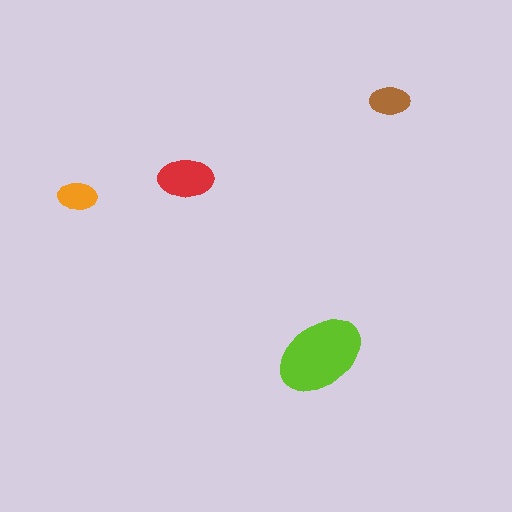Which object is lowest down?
The lime ellipse is bottommost.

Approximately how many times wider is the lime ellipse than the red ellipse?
About 1.5 times wider.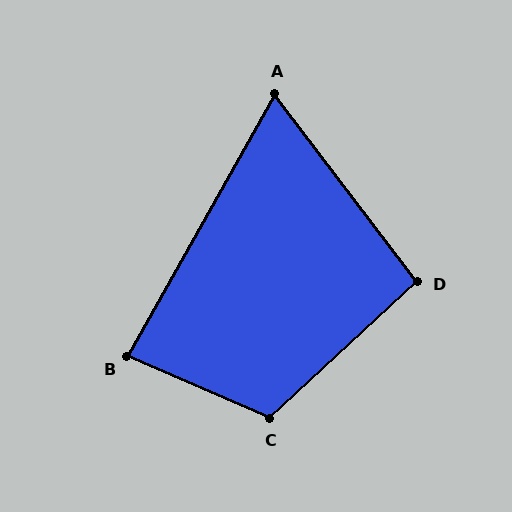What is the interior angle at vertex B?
Approximately 84 degrees (acute).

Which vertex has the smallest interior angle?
A, at approximately 67 degrees.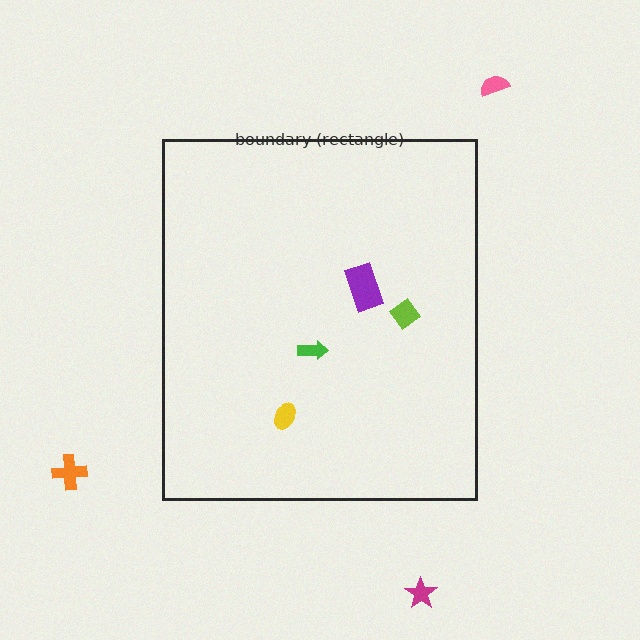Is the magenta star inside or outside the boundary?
Outside.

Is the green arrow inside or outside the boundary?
Inside.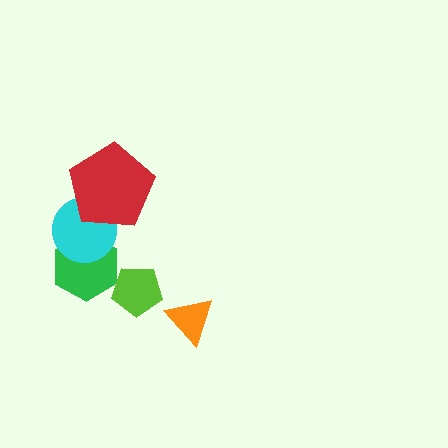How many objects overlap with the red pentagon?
1 object overlaps with the red pentagon.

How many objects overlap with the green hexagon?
1 object overlaps with the green hexagon.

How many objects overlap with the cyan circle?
2 objects overlap with the cyan circle.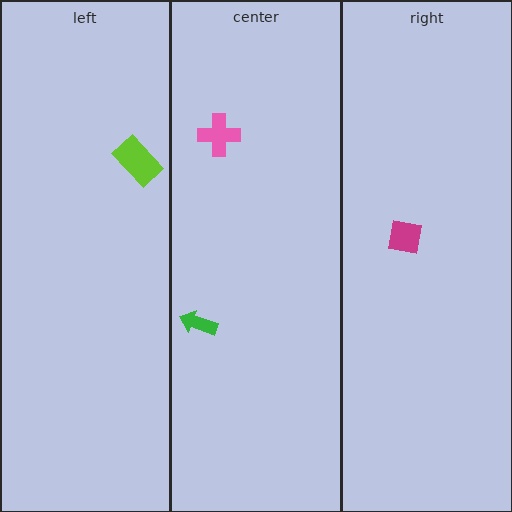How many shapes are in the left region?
1.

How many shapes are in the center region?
2.